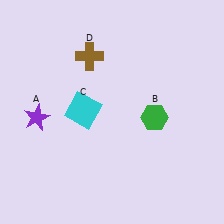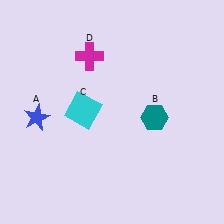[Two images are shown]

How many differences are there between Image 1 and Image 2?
There are 3 differences between the two images.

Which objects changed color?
A changed from purple to blue. B changed from green to teal. D changed from brown to magenta.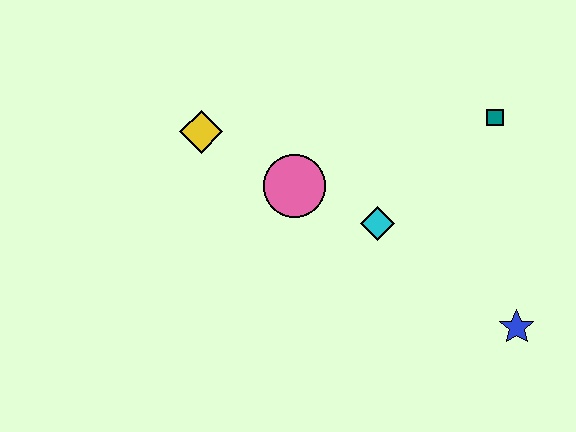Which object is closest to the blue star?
The cyan diamond is closest to the blue star.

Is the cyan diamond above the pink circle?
No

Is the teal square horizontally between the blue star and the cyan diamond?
Yes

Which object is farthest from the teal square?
The yellow diamond is farthest from the teal square.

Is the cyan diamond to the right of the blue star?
No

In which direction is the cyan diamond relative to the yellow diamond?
The cyan diamond is to the right of the yellow diamond.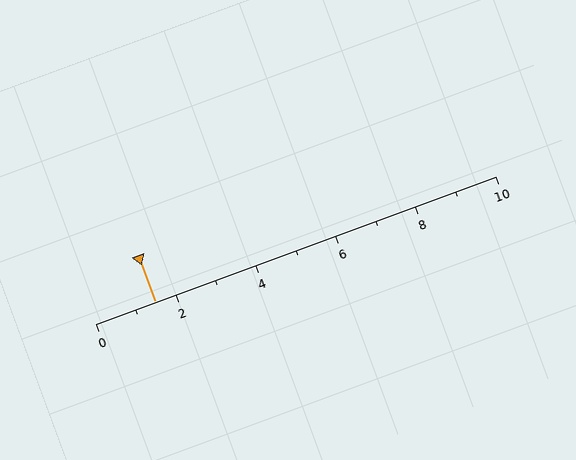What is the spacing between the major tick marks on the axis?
The major ticks are spaced 2 apart.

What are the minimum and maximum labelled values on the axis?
The axis runs from 0 to 10.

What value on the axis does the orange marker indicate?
The marker indicates approximately 1.5.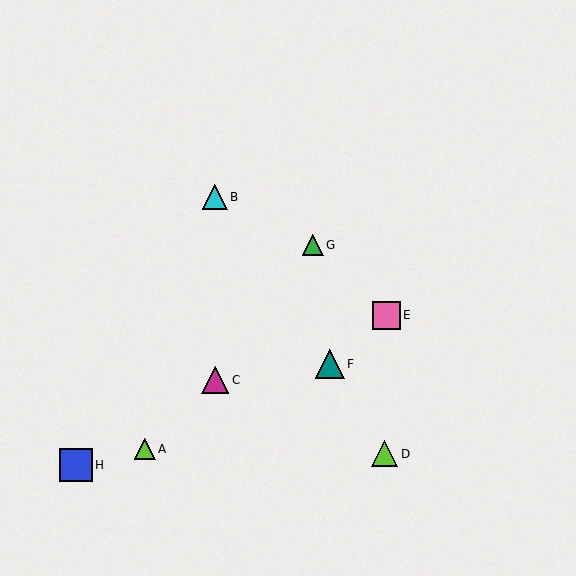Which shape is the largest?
The blue square (labeled H) is the largest.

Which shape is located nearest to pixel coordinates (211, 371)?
The magenta triangle (labeled C) at (215, 380) is nearest to that location.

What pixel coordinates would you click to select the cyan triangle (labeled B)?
Click at (215, 197) to select the cyan triangle B.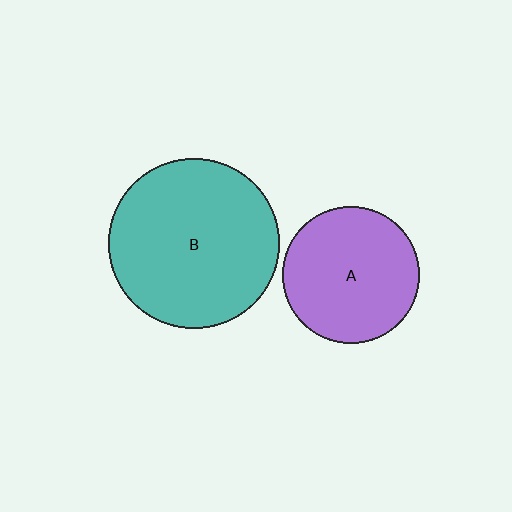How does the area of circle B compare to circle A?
Approximately 1.5 times.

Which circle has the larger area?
Circle B (teal).